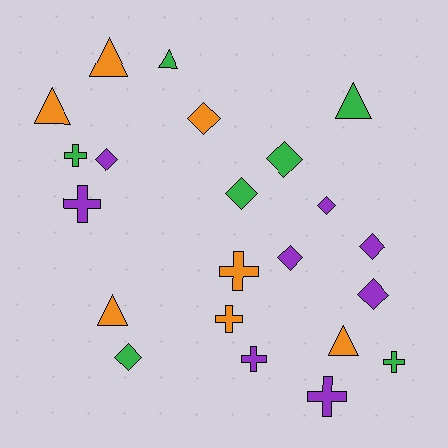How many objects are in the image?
There are 22 objects.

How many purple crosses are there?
There are 3 purple crosses.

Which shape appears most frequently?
Diamond, with 9 objects.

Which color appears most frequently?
Purple, with 8 objects.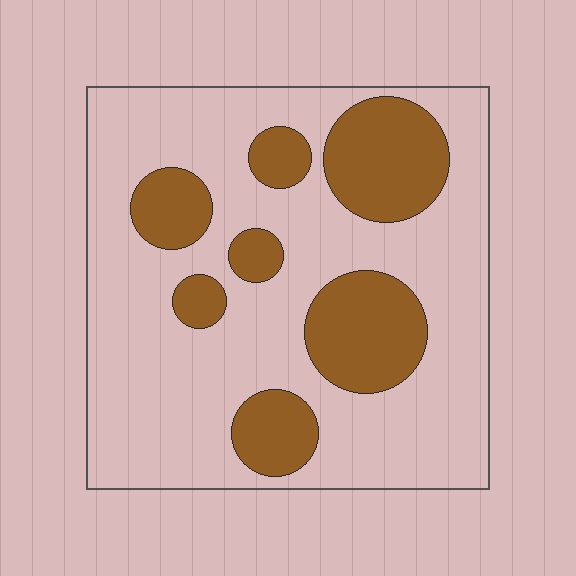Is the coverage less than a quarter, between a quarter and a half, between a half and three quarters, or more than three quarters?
Between a quarter and a half.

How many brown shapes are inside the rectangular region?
7.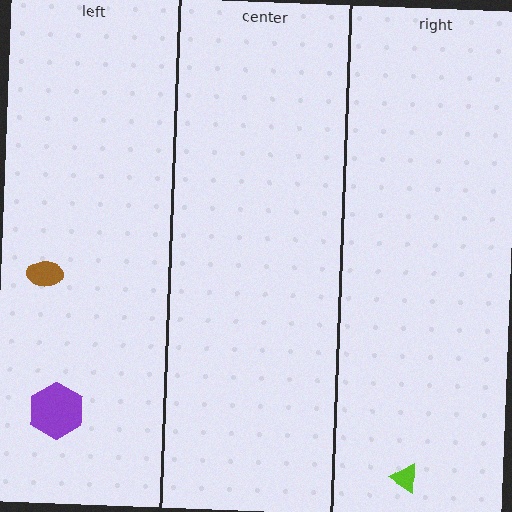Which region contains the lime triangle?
The right region.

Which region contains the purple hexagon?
The left region.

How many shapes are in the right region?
1.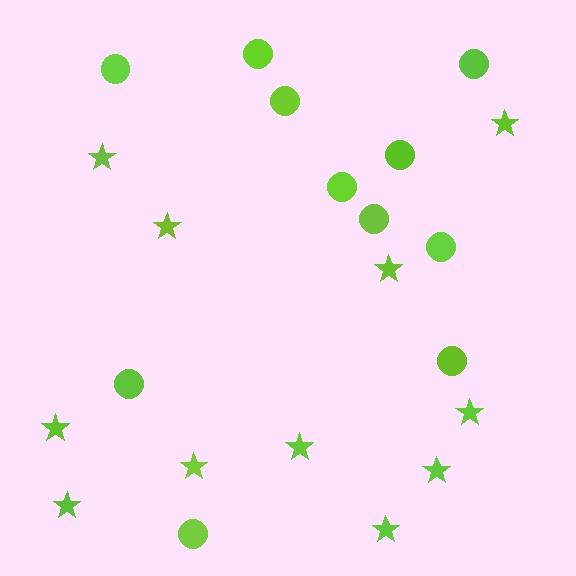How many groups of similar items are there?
There are 2 groups: one group of circles (11) and one group of stars (11).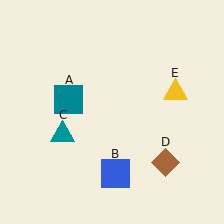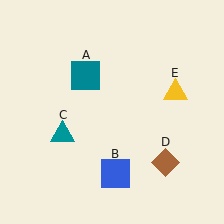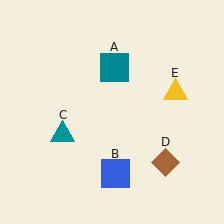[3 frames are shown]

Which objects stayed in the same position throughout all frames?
Blue square (object B) and teal triangle (object C) and brown diamond (object D) and yellow triangle (object E) remained stationary.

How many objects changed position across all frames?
1 object changed position: teal square (object A).